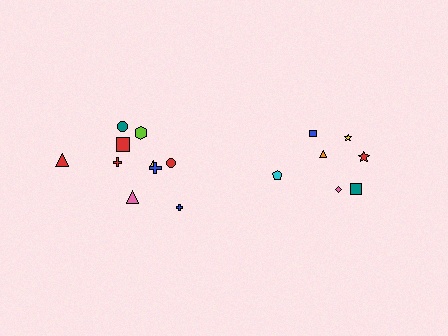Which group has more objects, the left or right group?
The left group.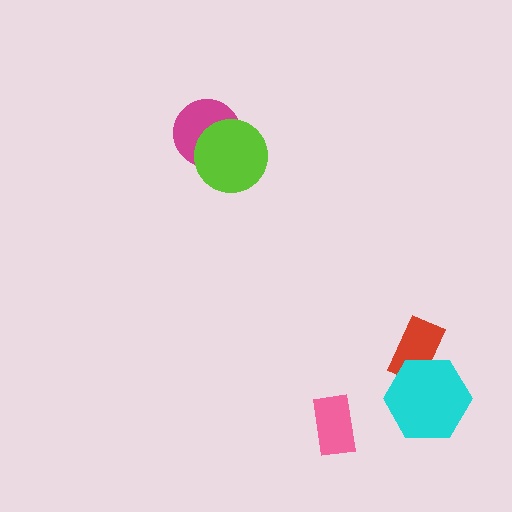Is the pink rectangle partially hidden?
No, no other shape covers it.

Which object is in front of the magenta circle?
The lime circle is in front of the magenta circle.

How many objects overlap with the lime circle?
1 object overlaps with the lime circle.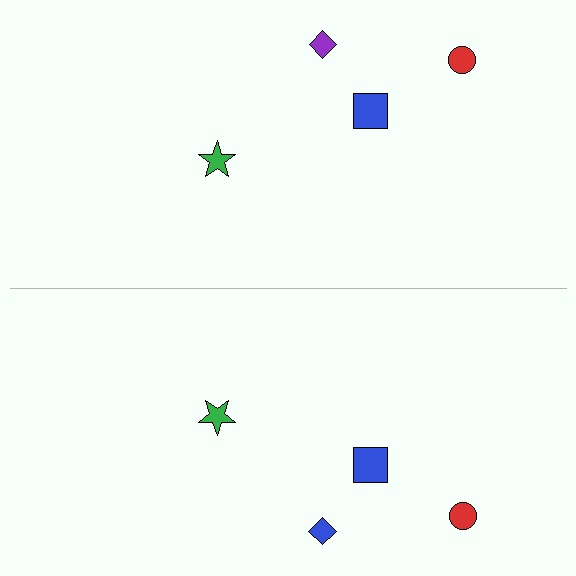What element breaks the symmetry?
The blue diamond on the bottom side breaks the symmetry — its mirror counterpart is purple.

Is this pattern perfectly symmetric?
No, the pattern is not perfectly symmetric. The blue diamond on the bottom side breaks the symmetry — its mirror counterpart is purple.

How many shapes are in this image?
There are 8 shapes in this image.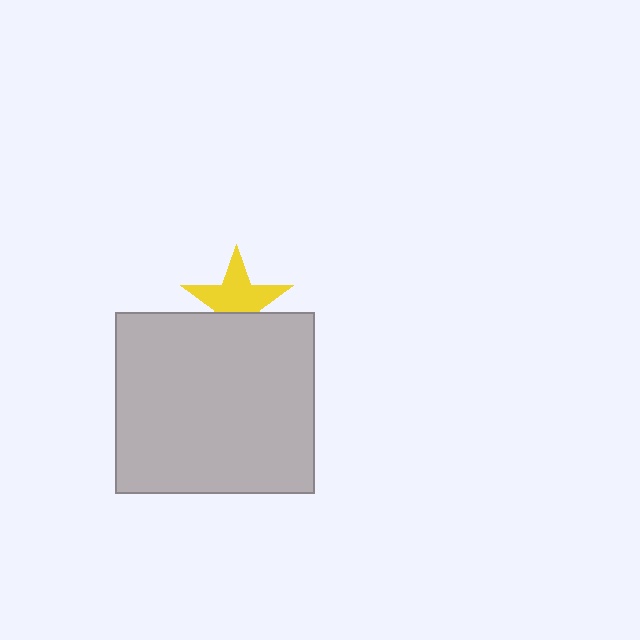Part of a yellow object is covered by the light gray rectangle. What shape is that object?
It is a star.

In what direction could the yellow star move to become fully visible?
The yellow star could move up. That would shift it out from behind the light gray rectangle entirely.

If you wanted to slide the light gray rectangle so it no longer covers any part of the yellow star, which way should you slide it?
Slide it down — that is the most direct way to separate the two shapes.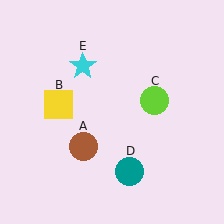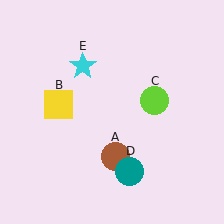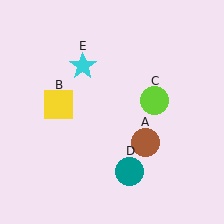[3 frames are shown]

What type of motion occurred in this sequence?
The brown circle (object A) rotated counterclockwise around the center of the scene.